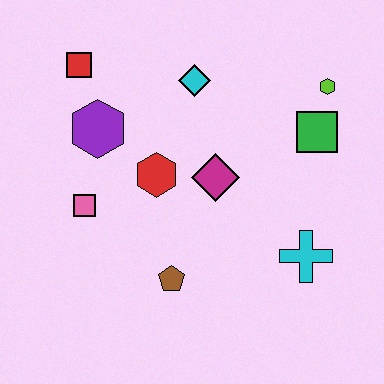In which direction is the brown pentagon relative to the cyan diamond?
The brown pentagon is below the cyan diamond.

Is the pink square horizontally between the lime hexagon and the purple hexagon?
No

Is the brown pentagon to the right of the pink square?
Yes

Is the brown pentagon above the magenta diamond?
No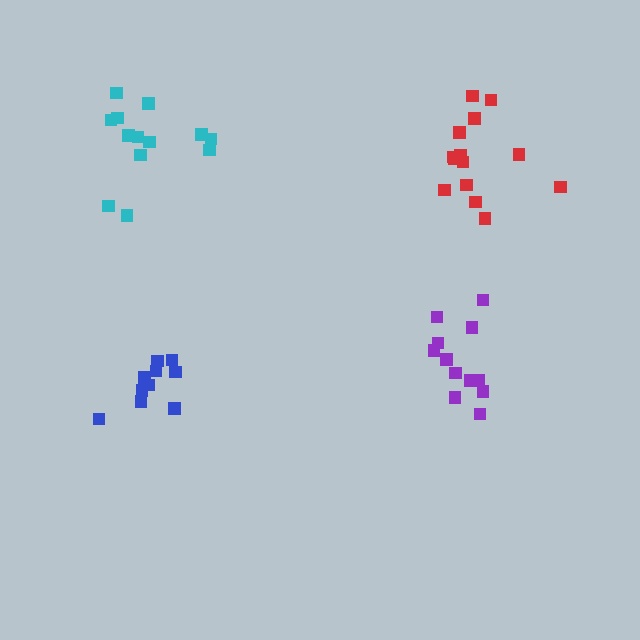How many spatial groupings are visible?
There are 4 spatial groupings.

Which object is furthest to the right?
The red cluster is rightmost.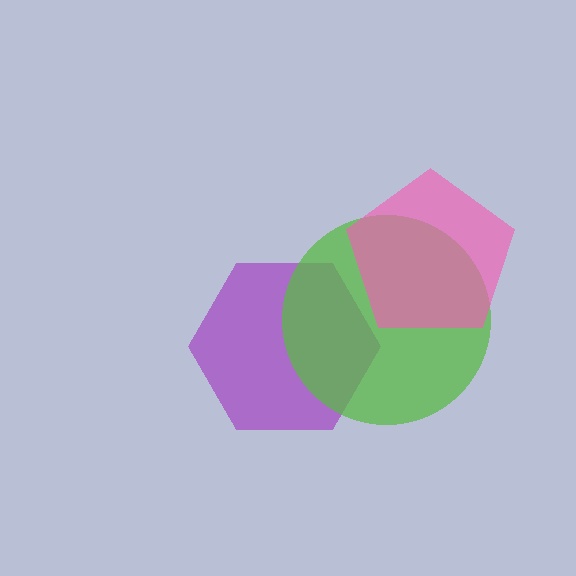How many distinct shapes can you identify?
There are 3 distinct shapes: a purple hexagon, a lime circle, a pink pentagon.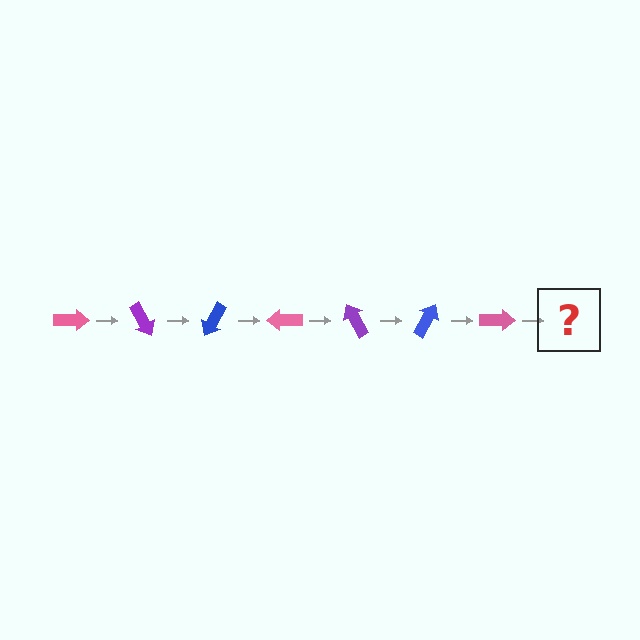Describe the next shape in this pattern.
It should be a purple arrow, rotated 420 degrees from the start.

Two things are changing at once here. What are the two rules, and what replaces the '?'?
The two rules are that it rotates 60 degrees each step and the color cycles through pink, purple, and blue. The '?' should be a purple arrow, rotated 420 degrees from the start.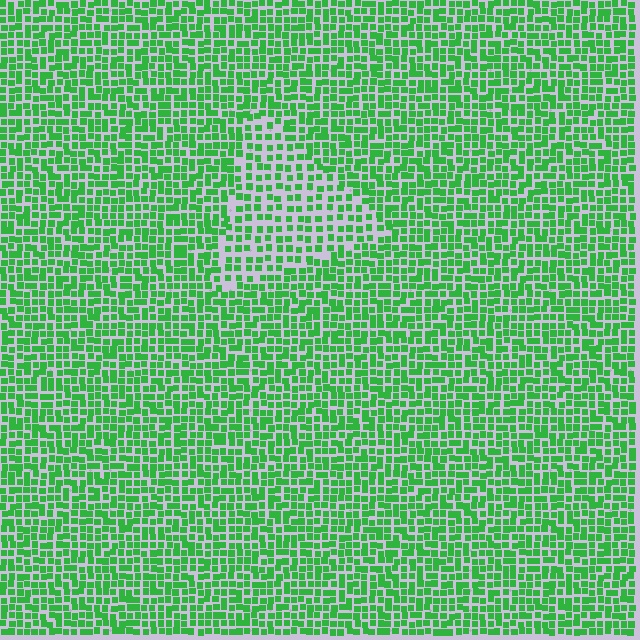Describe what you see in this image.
The image contains small green elements arranged at two different densities. A triangle-shaped region is visible where the elements are less densely packed than the surrounding area.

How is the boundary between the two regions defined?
The boundary is defined by a change in element density (approximately 1.7x ratio). All elements are the same color, size, and shape.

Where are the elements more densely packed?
The elements are more densely packed outside the triangle boundary.